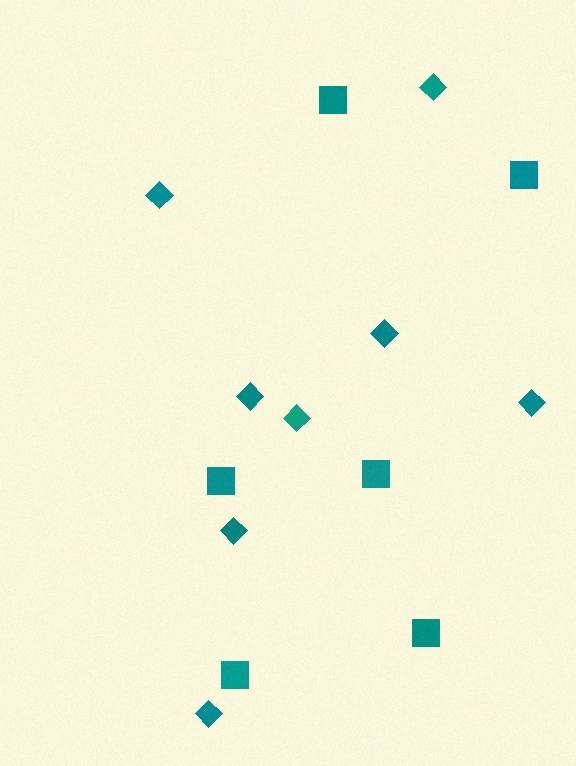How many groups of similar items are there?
There are 2 groups: one group of squares (6) and one group of diamonds (8).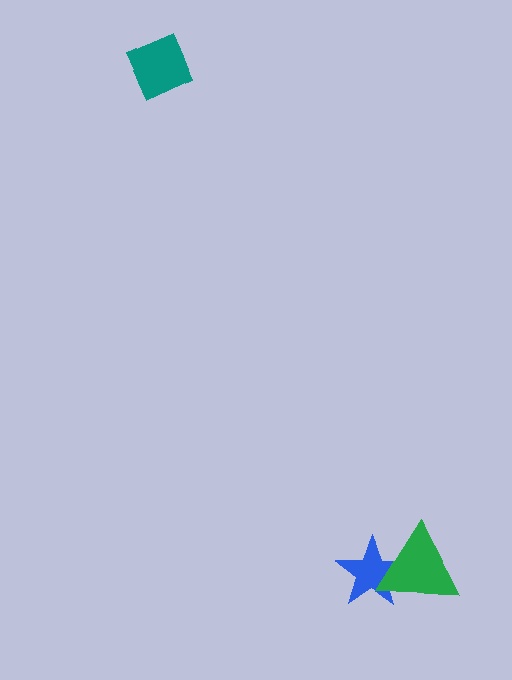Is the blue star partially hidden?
Yes, it is partially covered by another shape.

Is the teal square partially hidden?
No, no other shape covers it.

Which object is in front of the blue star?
The green triangle is in front of the blue star.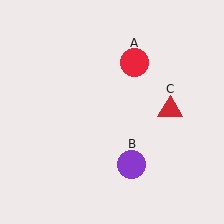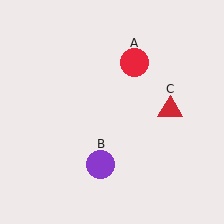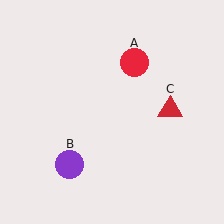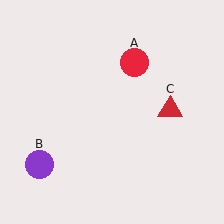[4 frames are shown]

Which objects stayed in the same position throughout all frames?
Red circle (object A) and red triangle (object C) remained stationary.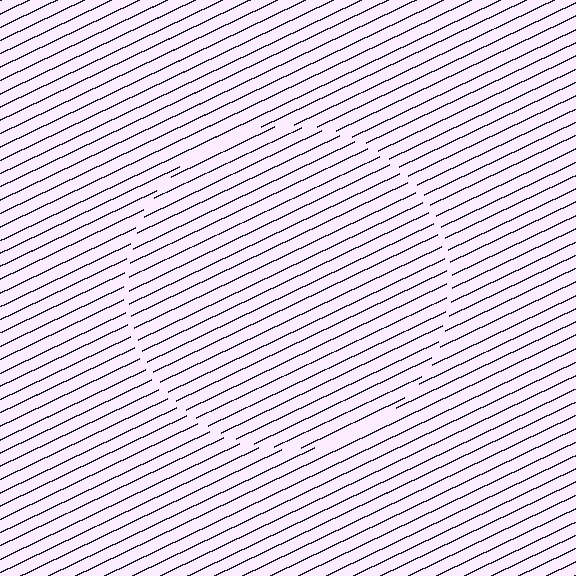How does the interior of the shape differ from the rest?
The interior of the shape contains the same grating, shifted by half a period — the contour is defined by the phase discontinuity where line-ends from the inner and outer gratings abut.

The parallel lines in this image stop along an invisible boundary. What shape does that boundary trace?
An illusory circle. The interior of the shape contains the same grating, shifted by half a period — the contour is defined by the phase discontinuity where line-ends from the inner and outer gratings abut.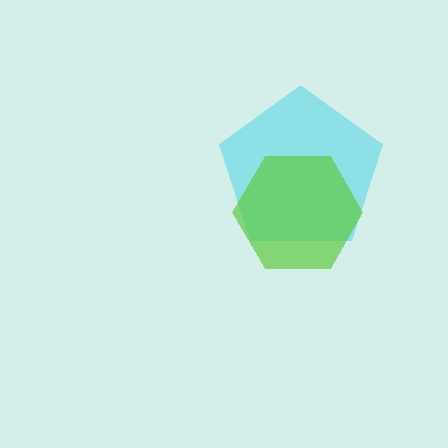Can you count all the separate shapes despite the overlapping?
Yes, there are 2 separate shapes.